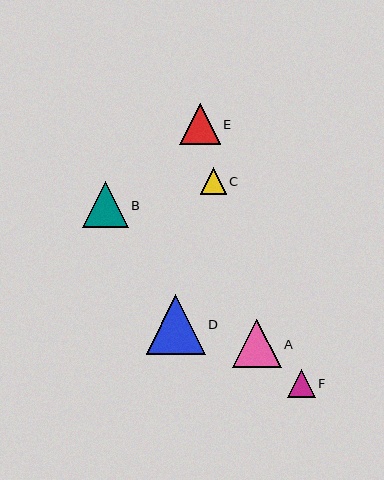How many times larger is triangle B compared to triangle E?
Triangle B is approximately 1.1 times the size of triangle E.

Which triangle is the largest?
Triangle D is the largest with a size of approximately 59 pixels.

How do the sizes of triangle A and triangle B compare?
Triangle A and triangle B are approximately the same size.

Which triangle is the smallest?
Triangle C is the smallest with a size of approximately 26 pixels.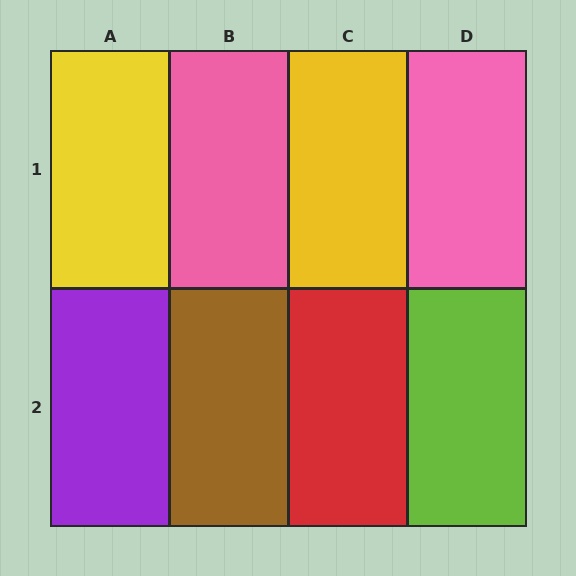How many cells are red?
1 cell is red.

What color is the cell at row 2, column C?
Red.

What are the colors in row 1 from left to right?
Yellow, pink, yellow, pink.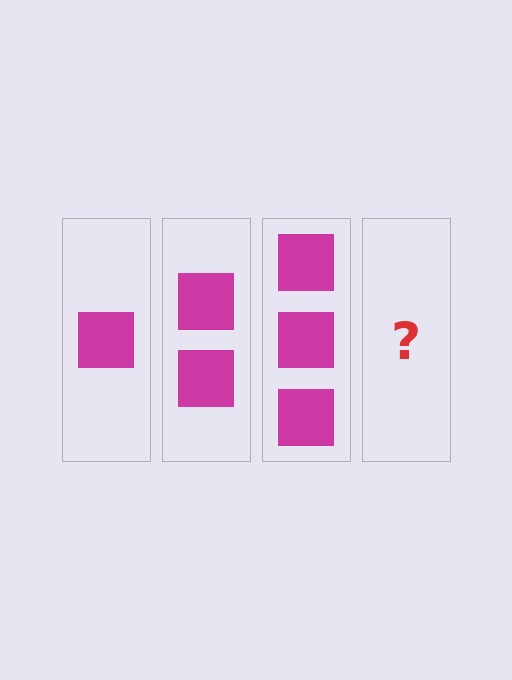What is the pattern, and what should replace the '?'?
The pattern is that each step adds one more square. The '?' should be 4 squares.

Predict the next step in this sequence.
The next step is 4 squares.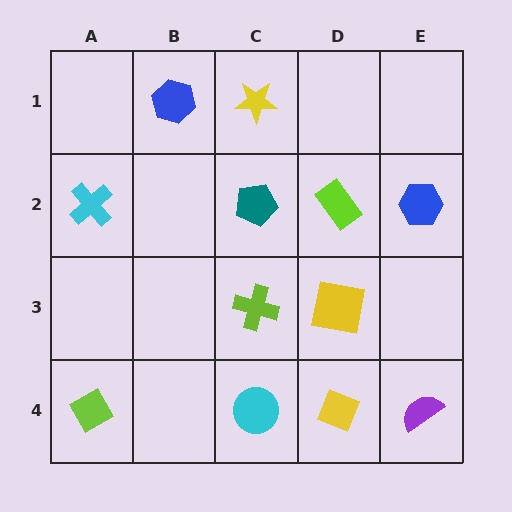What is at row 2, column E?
A blue hexagon.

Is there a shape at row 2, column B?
No, that cell is empty.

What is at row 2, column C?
A teal pentagon.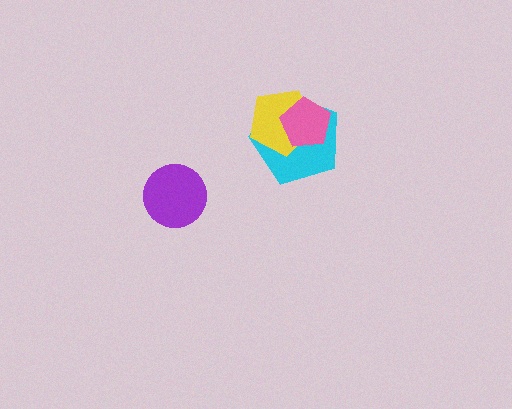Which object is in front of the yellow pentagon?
The pink pentagon is in front of the yellow pentagon.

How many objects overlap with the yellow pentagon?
2 objects overlap with the yellow pentagon.